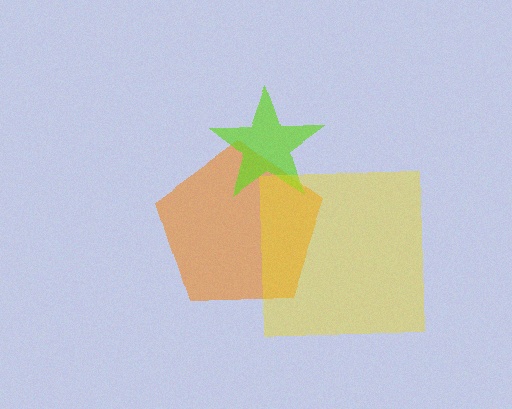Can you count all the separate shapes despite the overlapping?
Yes, there are 3 separate shapes.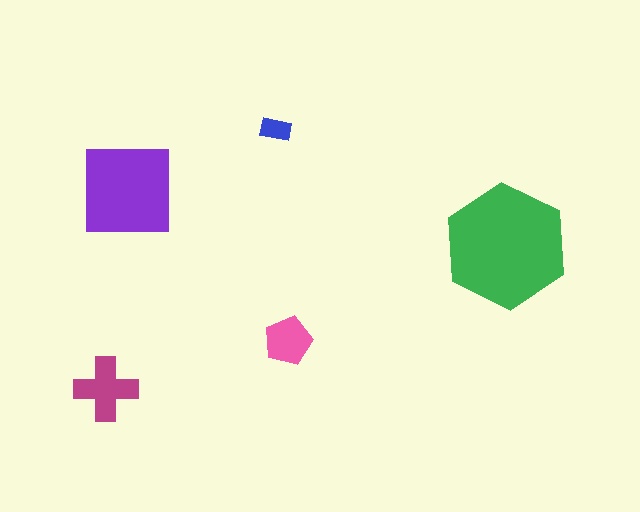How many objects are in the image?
There are 5 objects in the image.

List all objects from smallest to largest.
The blue rectangle, the pink pentagon, the magenta cross, the purple square, the green hexagon.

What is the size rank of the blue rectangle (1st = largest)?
5th.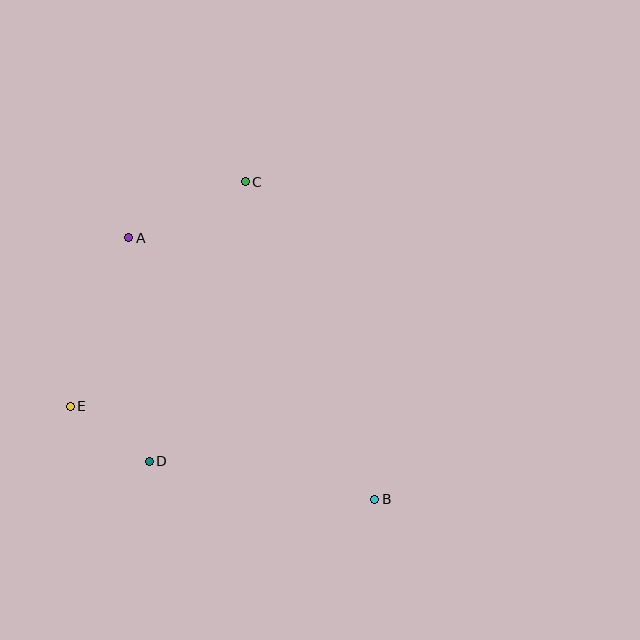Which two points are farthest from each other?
Points A and B are farthest from each other.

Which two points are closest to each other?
Points D and E are closest to each other.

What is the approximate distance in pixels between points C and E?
The distance between C and E is approximately 285 pixels.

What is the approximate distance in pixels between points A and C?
The distance between A and C is approximately 129 pixels.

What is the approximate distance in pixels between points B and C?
The distance between B and C is approximately 343 pixels.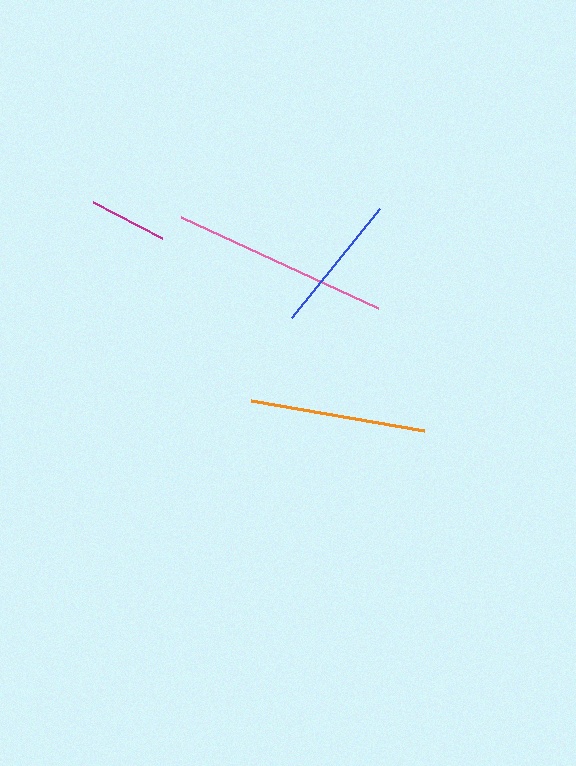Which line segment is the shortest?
The magenta line is the shortest at approximately 77 pixels.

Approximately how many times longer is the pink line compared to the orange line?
The pink line is approximately 1.2 times the length of the orange line.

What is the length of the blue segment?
The blue segment is approximately 141 pixels long.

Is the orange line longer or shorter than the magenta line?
The orange line is longer than the magenta line.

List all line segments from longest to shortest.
From longest to shortest: pink, orange, blue, magenta.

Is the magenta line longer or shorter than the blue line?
The blue line is longer than the magenta line.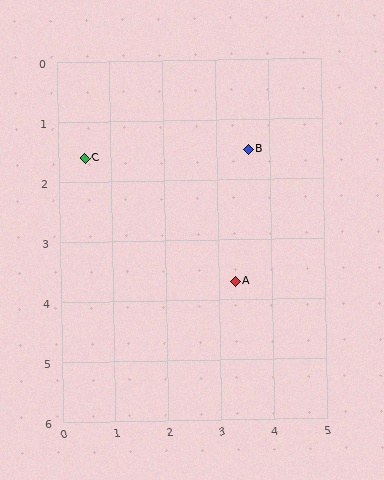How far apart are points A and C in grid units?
Points A and C are about 3.5 grid units apart.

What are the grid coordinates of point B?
Point B is at approximately (3.6, 1.5).